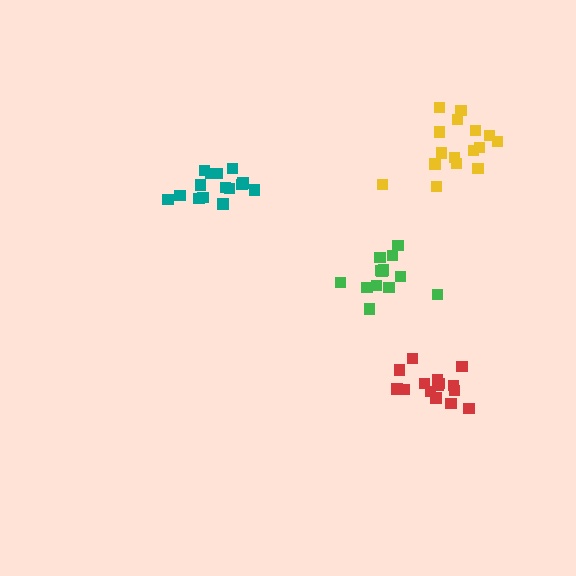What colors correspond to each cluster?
The clusters are colored: green, red, yellow, teal.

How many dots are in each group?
Group 1: 13 dots, Group 2: 15 dots, Group 3: 16 dots, Group 4: 15 dots (59 total).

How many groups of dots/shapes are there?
There are 4 groups.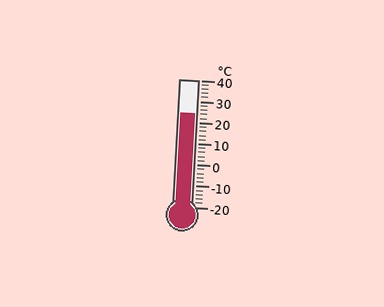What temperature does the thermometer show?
The thermometer shows approximately 24°C.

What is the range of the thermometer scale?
The thermometer scale ranges from -20°C to 40°C.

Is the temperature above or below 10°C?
The temperature is above 10°C.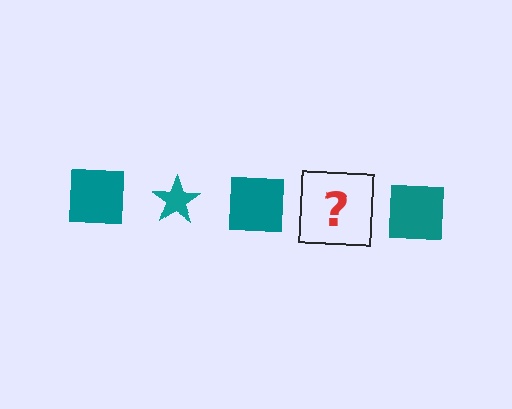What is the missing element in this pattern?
The missing element is a teal star.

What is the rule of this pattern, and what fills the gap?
The rule is that the pattern cycles through square, star shapes in teal. The gap should be filled with a teal star.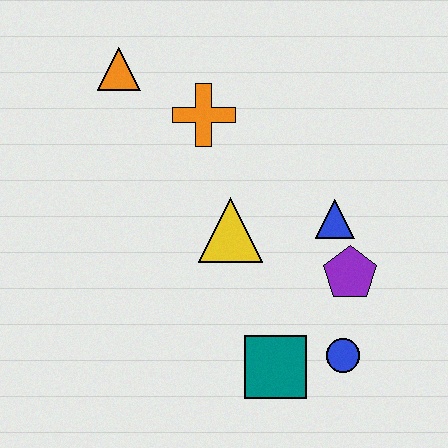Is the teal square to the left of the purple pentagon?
Yes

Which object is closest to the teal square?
The blue circle is closest to the teal square.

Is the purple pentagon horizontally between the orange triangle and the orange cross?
No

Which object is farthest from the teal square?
The orange triangle is farthest from the teal square.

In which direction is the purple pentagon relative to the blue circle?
The purple pentagon is above the blue circle.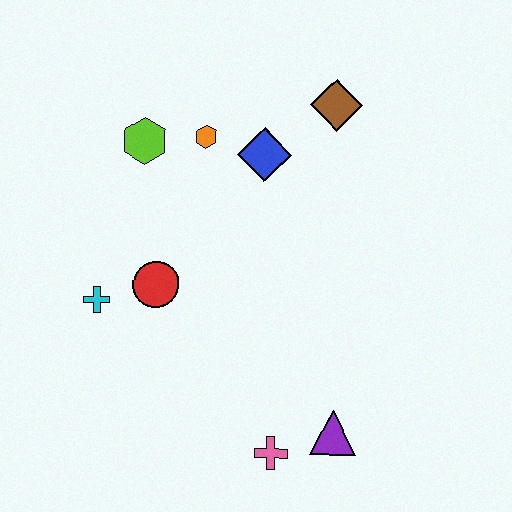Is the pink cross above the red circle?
No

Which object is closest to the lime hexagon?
The orange hexagon is closest to the lime hexagon.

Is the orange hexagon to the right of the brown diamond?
No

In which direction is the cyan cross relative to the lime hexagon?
The cyan cross is below the lime hexagon.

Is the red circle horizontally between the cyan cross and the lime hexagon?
No